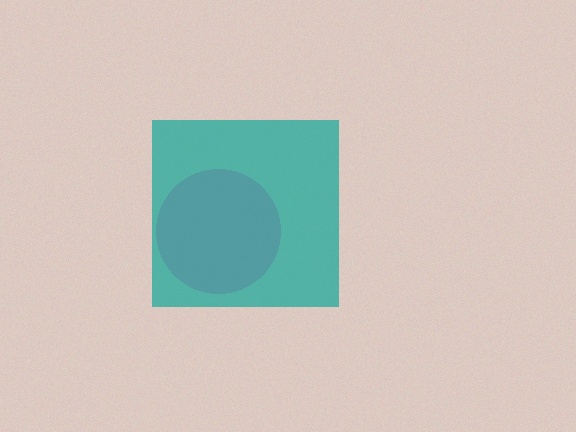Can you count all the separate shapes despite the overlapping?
Yes, there are 2 separate shapes.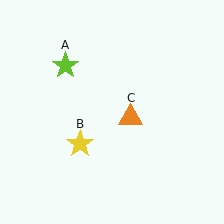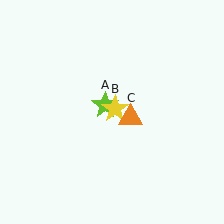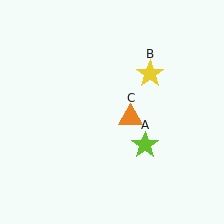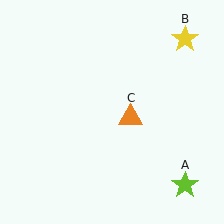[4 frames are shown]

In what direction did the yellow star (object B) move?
The yellow star (object B) moved up and to the right.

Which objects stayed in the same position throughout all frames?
Orange triangle (object C) remained stationary.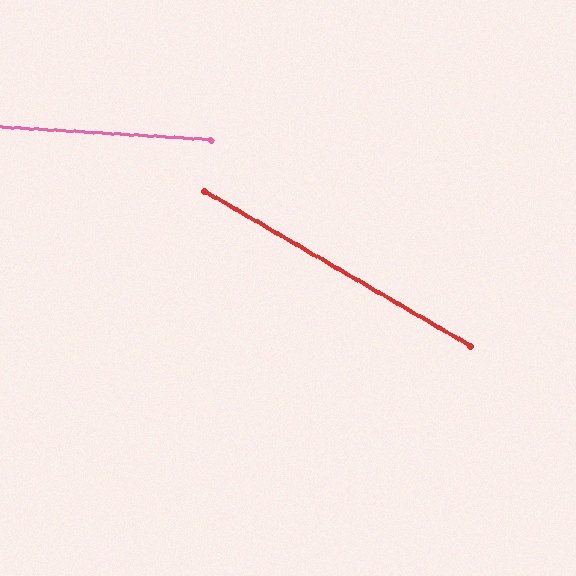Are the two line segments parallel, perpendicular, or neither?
Neither parallel nor perpendicular — they differ by about 27°.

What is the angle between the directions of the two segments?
Approximately 27 degrees.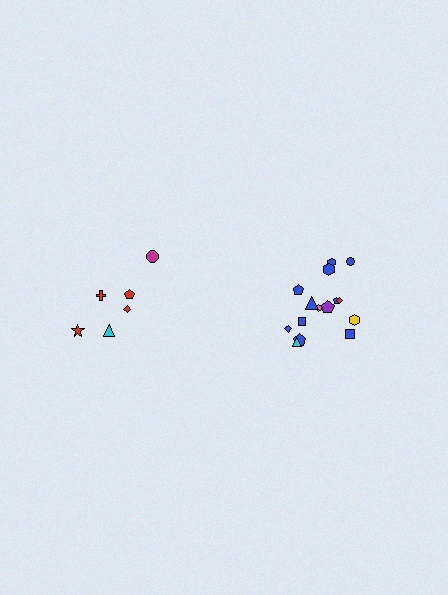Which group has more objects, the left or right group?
The right group.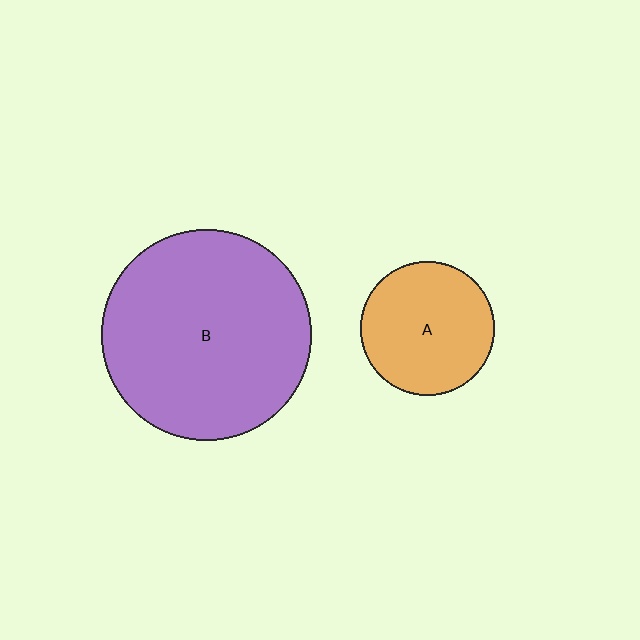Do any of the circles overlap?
No, none of the circles overlap.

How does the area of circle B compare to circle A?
Approximately 2.5 times.